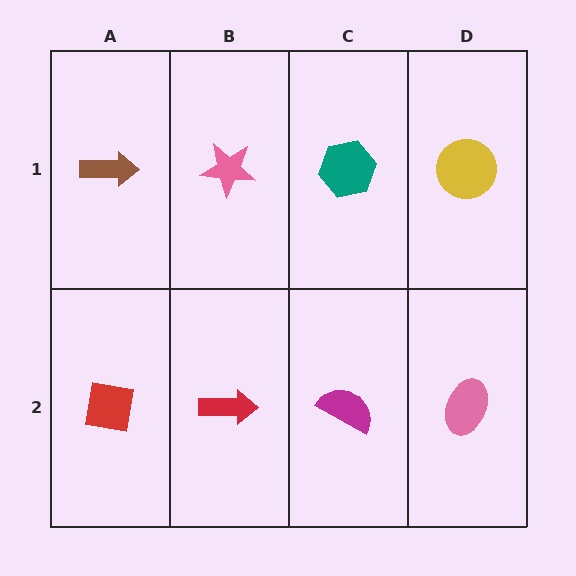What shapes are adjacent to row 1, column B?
A red arrow (row 2, column B), a brown arrow (row 1, column A), a teal hexagon (row 1, column C).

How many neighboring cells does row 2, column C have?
3.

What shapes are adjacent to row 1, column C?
A magenta semicircle (row 2, column C), a pink star (row 1, column B), a yellow circle (row 1, column D).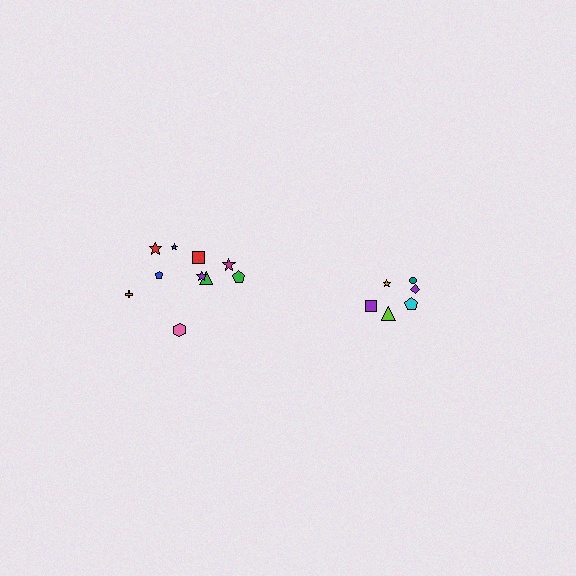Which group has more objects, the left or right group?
The left group.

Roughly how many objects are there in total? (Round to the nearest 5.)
Roughly 15 objects in total.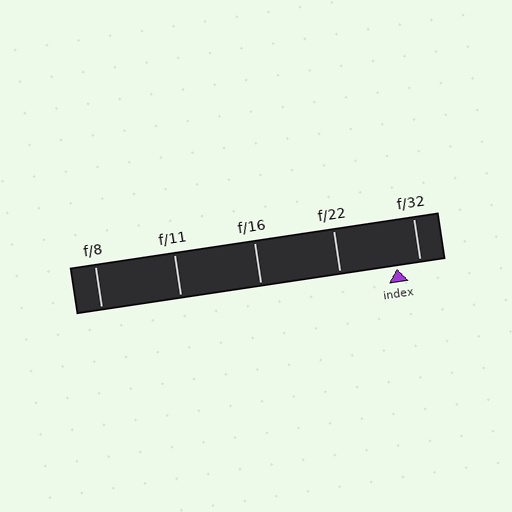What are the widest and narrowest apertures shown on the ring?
The widest aperture shown is f/8 and the narrowest is f/32.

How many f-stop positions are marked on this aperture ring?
There are 5 f-stop positions marked.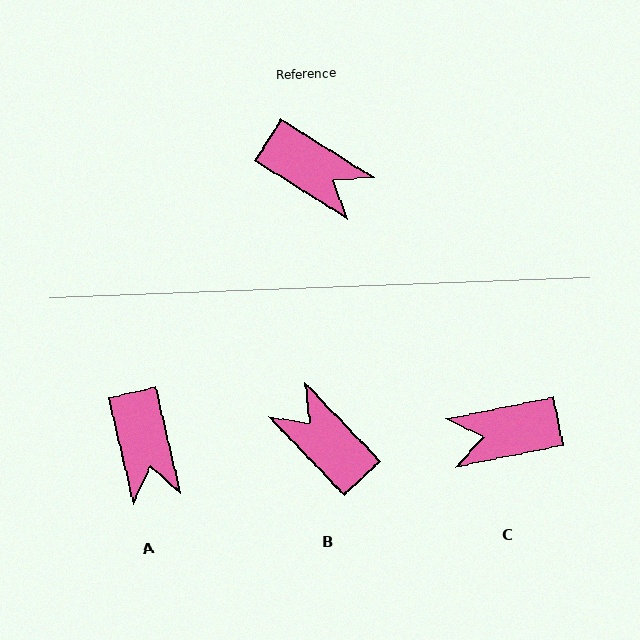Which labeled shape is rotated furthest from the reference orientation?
B, about 166 degrees away.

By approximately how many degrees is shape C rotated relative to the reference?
Approximately 137 degrees clockwise.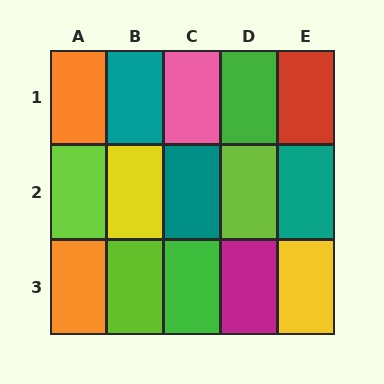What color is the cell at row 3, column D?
Magenta.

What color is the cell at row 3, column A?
Orange.